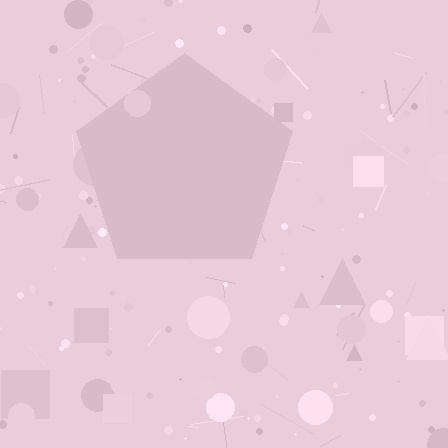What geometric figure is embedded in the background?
A pentagon is embedded in the background.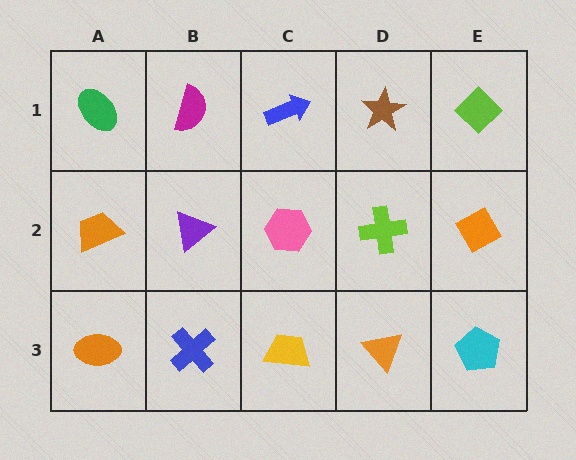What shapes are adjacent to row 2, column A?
A green ellipse (row 1, column A), an orange ellipse (row 3, column A), a purple triangle (row 2, column B).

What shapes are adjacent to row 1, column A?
An orange trapezoid (row 2, column A), a magenta semicircle (row 1, column B).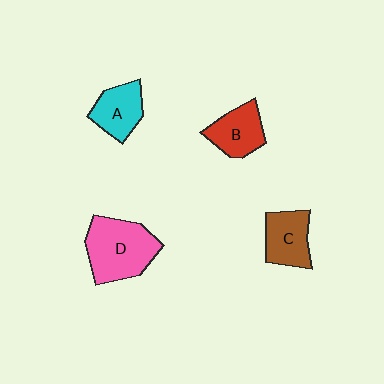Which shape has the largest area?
Shape D (pink).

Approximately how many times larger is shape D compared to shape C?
Approximately 1.6 times.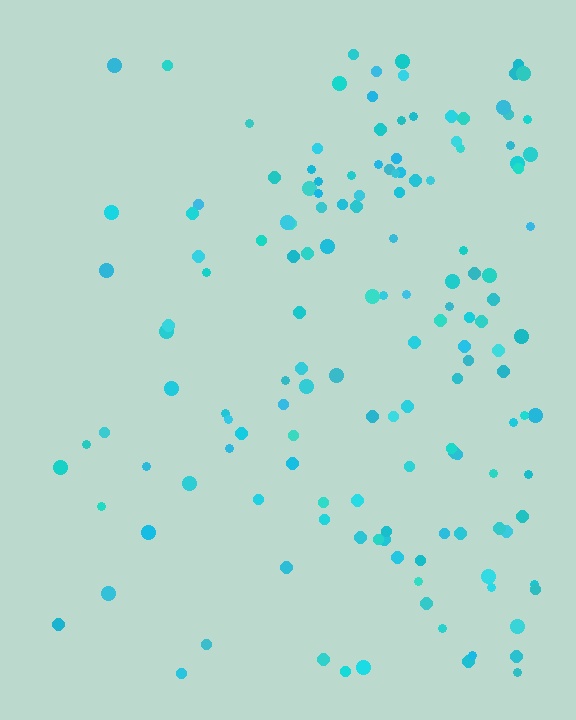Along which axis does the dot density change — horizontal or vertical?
Horizontal.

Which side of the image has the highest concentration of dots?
The right.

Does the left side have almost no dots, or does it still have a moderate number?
Still a moderate number, just noticeably fewer than the right.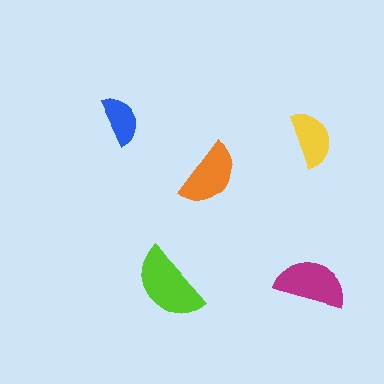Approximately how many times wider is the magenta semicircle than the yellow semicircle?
About 1.5 times wider.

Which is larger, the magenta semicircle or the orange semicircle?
The magenta one.